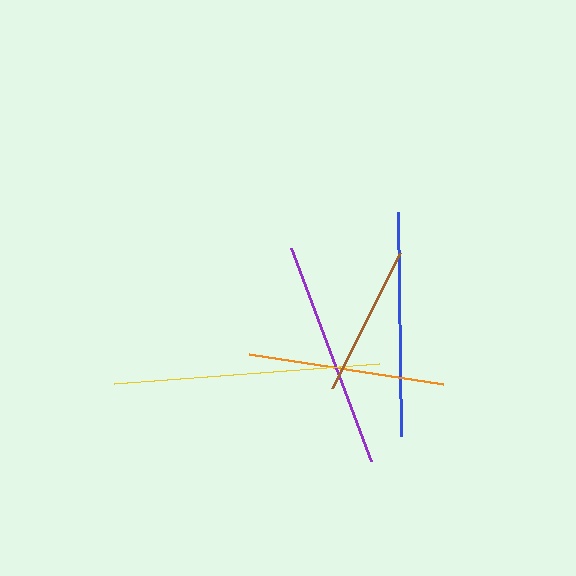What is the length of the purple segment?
The purple segment is approximately 227 pixels long.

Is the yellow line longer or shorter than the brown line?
The yellow line is longer than the brown line.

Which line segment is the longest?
The yellow line is the longest at approximately 267 pixels.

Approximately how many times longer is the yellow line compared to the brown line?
The yellow line is approximately 1.8 times the length of the brown line.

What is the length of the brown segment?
The brown segment is approximately 152 pixels long.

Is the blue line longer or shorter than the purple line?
The purple line is longer than the blue line.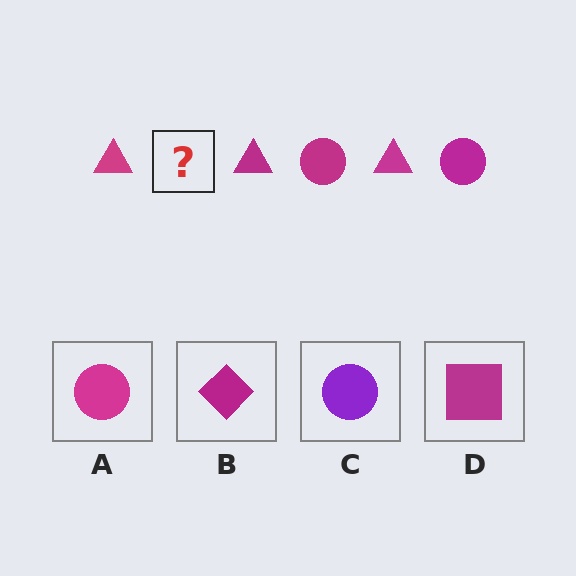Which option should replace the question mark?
Option A.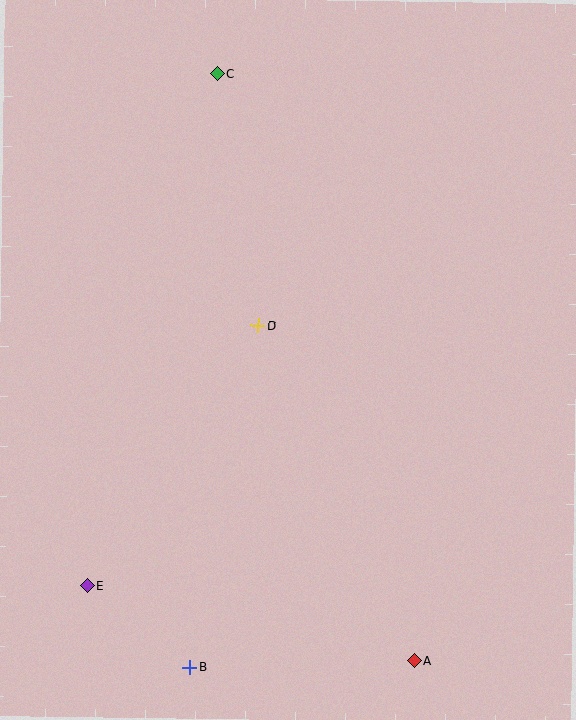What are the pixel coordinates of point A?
Point A is at (414, 661).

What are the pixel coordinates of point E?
Point E is at (87, 586).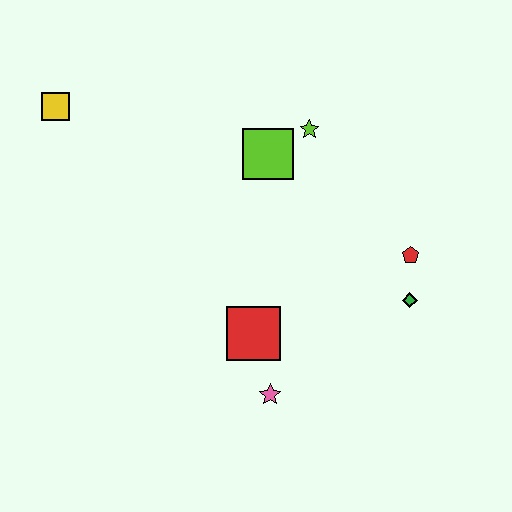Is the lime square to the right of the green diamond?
No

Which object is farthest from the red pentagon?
The yellow square is farthest from the red pentagon.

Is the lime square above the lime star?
No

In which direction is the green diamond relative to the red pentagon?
The green diamond is below the red pentagon.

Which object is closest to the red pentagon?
The green diamond is closest to the red pentagon.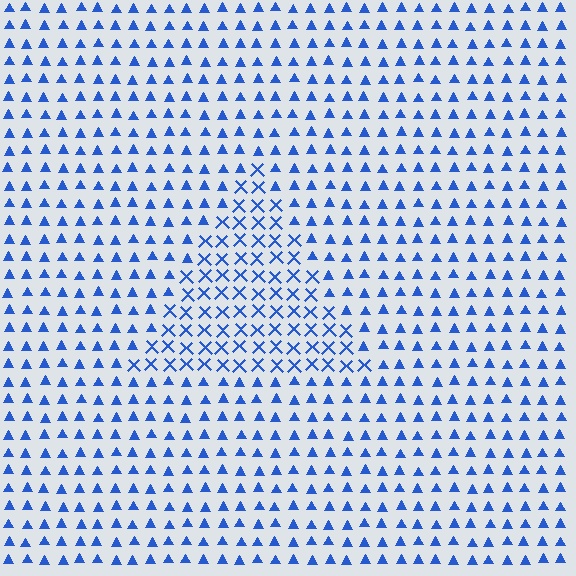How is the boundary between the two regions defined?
The boundary is defined by a change in element shape: X marks inside vs. triangles outside. All elements share the same color and spacing.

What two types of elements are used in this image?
The image uses X marks inside the triangle region and triangles outside it.